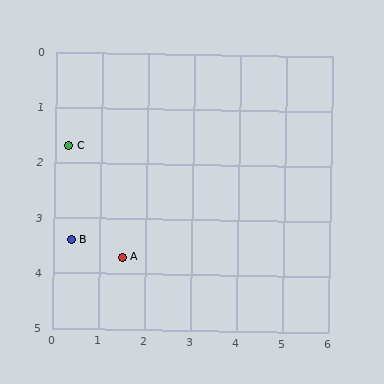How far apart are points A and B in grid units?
Points A and B are about 1.1 grid units apart.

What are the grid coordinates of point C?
Point C is at approximately (0.3, 1.7).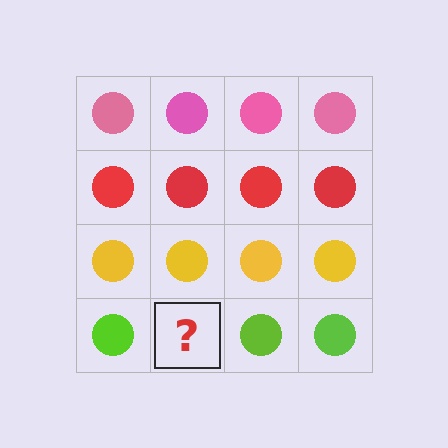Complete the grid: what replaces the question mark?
The question mark should be replaced with a lime circle.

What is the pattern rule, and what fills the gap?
The rule is that each row has a consistent color. The gap should be filled with a lime circle.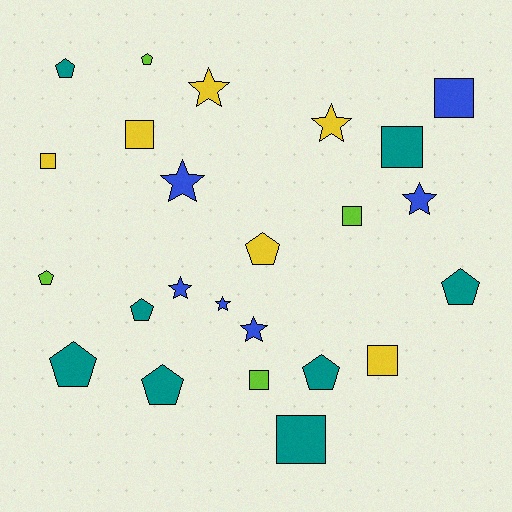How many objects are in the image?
There are 24 objects.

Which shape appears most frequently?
Pentagon, with 9 objects.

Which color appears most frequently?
Teal, with 8 objects.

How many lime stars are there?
There are no lime stars.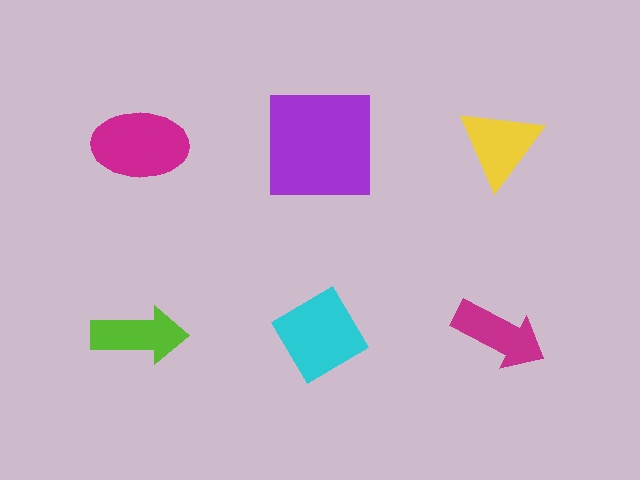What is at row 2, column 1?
A lime arrow.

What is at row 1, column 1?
A magenta ellipse.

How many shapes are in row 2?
3 shapes.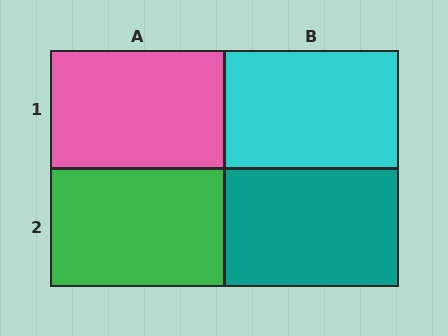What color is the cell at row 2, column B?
Teal.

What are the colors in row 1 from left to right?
Pink, cyan.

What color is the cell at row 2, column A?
Green.